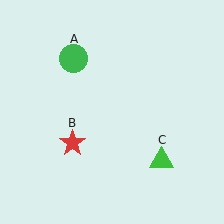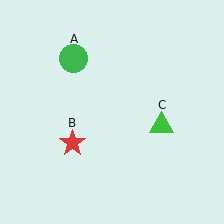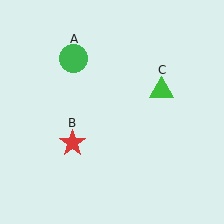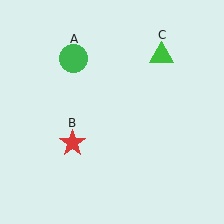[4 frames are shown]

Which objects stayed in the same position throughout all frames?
Green circle (object A) and red star (object B) remained stationary.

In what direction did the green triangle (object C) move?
The green triangle (object C) moved up.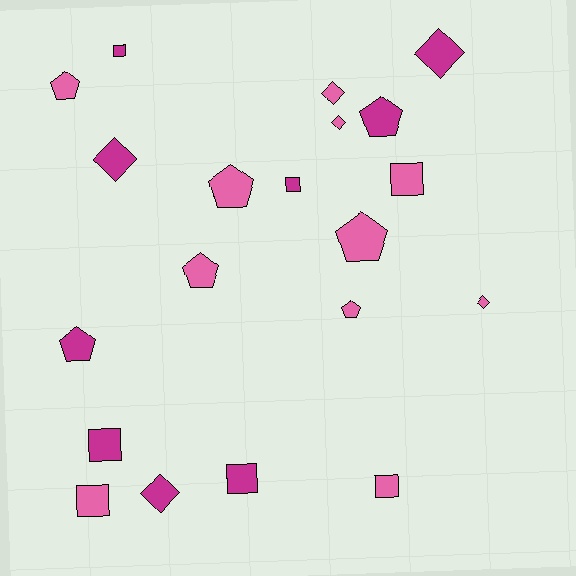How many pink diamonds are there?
There are 3 pink diamonds.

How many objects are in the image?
There are 20 objects.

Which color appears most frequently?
Pink, with 11 objects.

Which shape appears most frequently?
Pentagon, with 7 objects.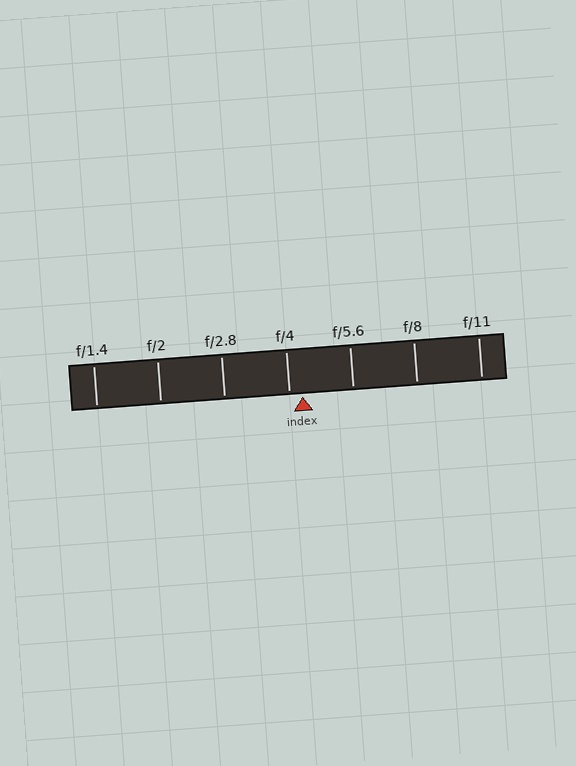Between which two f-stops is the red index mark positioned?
The index mark is between f/4 and f/5.6.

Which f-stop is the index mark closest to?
The index mark is closest to f/4.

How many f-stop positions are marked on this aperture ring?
There are 7 f-stop positions marked.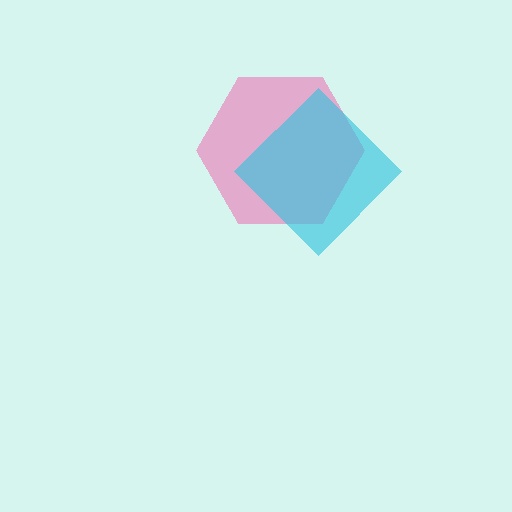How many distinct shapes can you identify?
There are 2 distinct shapes: a pink hexagon, a cyan diamond.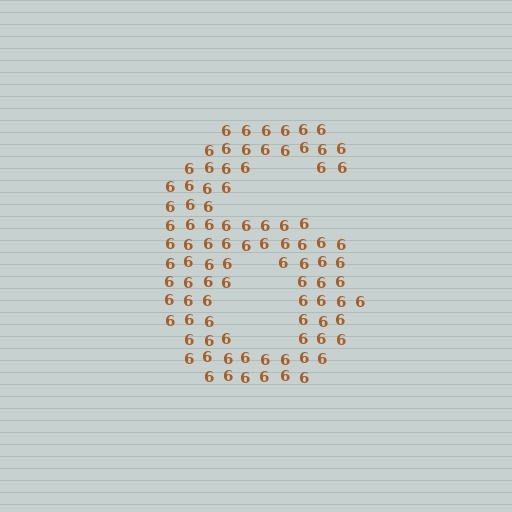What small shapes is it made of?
It is made of small digit 6's.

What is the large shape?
The large shape is the digit 6.